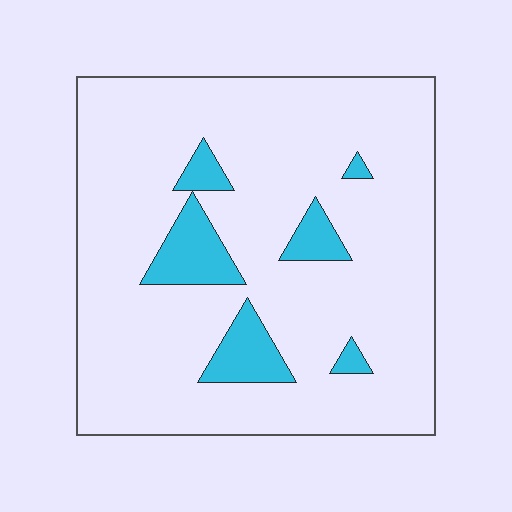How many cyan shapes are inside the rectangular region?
6.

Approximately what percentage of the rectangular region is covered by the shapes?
Approximately 10%.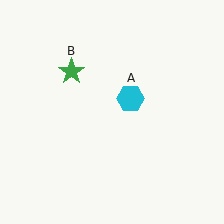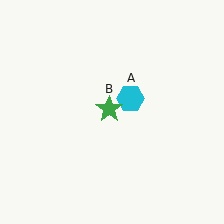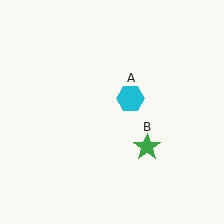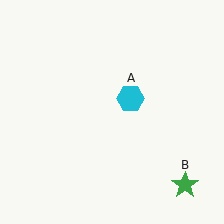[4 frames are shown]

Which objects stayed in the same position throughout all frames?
Cyan hexagon (object A) remained stationary.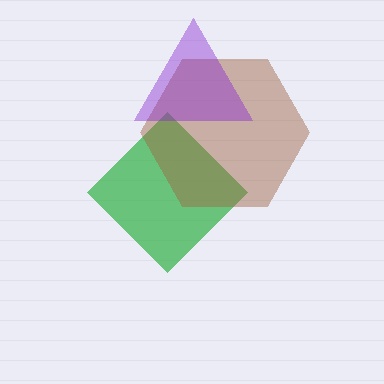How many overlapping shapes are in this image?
There are 3 overlapping shapes in the image.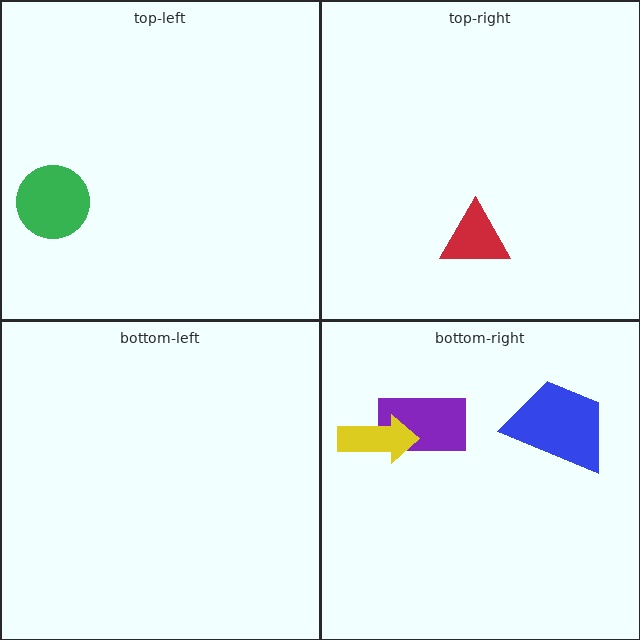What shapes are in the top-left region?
The green circle.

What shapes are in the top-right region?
The red triangle.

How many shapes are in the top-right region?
1.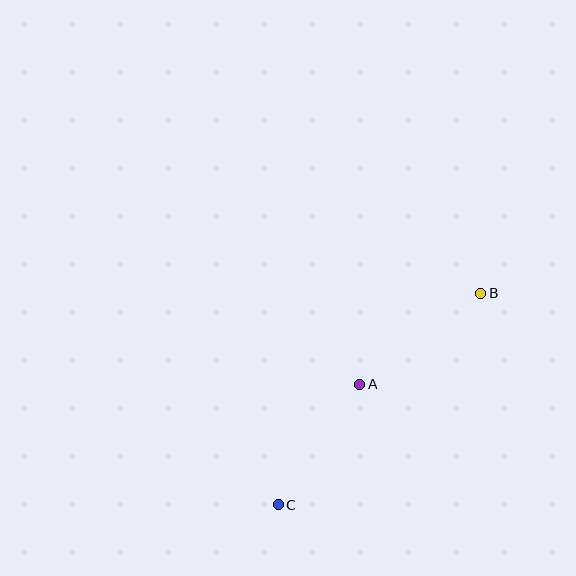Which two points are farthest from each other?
Points B and C are farthest from each other.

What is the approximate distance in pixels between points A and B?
The distance between A and B is approximately 151 pixels.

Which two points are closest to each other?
Points A and C are closest to each other.